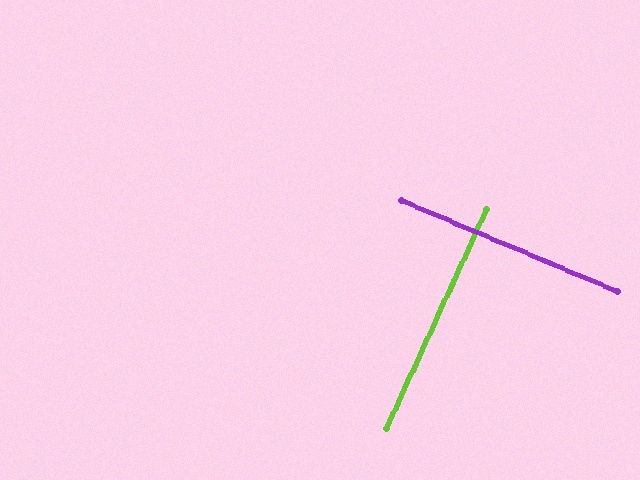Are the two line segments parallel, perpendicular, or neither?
Perpendicular — they meet at approximately 88°.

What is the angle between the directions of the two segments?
Approximately 88 degrees.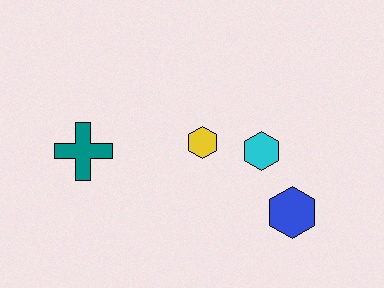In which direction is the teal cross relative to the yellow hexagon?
The teal cross is to the left of the yellow hexagon.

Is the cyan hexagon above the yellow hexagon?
No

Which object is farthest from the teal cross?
The blue hexagon is farthest from the teal cross.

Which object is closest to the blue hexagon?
The cyan hexagon is closest to the blue hexagon.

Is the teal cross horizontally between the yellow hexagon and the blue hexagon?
No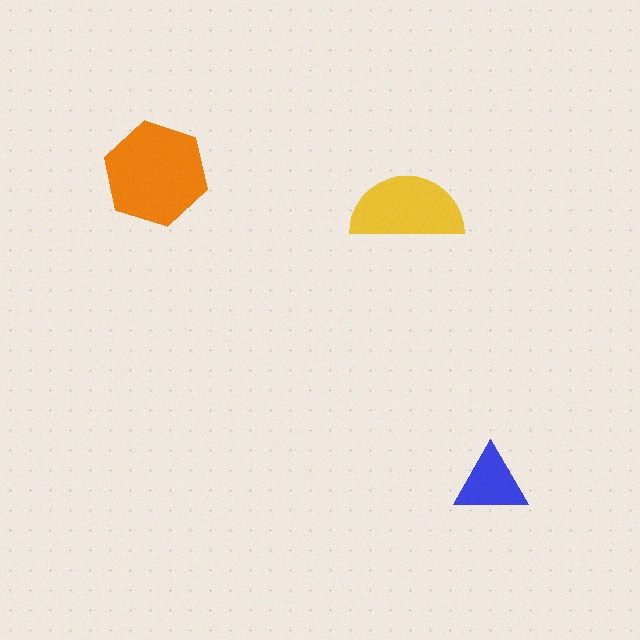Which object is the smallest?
The blue triangle.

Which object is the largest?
The orange hexagon.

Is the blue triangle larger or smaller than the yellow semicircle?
Smaller.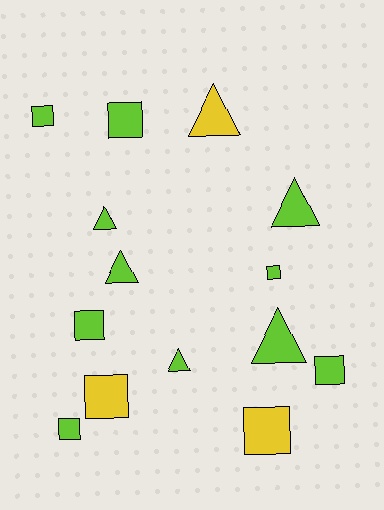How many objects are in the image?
There are 14 objects.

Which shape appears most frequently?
Square, with 8 objects.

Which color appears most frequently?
Lime, with 11 objects.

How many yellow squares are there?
There are 2 yellow squares.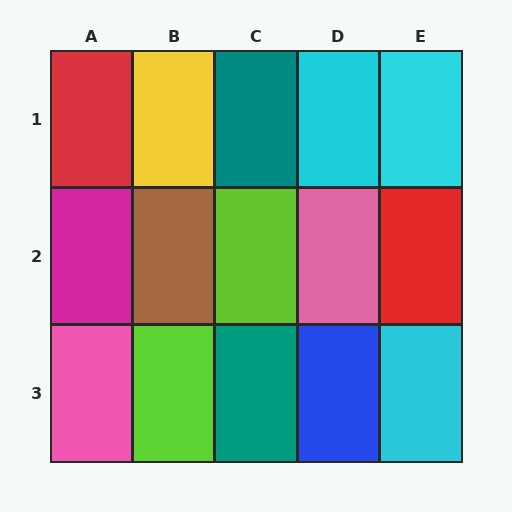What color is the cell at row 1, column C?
Teal.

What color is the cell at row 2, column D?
Pink.